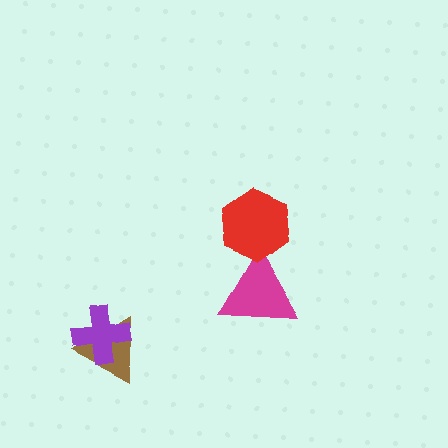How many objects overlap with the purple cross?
1 object overlaps with the purple cross.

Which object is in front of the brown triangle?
The purple cross is in front of the brown triangle.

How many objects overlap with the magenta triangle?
1 object overlaps with the magenta triangle.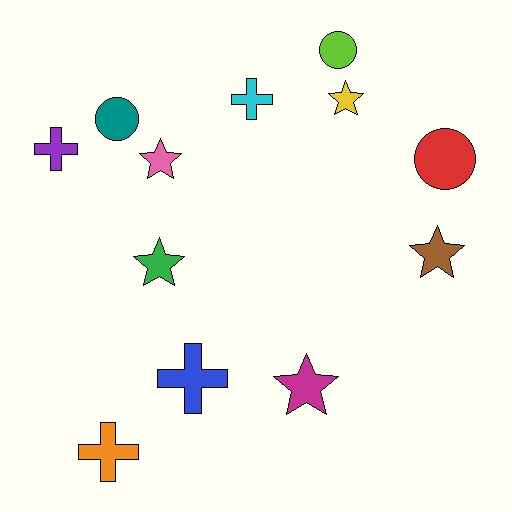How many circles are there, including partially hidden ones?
There are 3 circles.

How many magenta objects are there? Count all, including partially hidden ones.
There is 1 magenta object.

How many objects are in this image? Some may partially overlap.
There are 12 objects.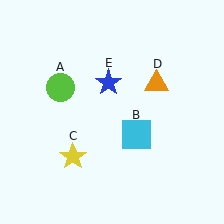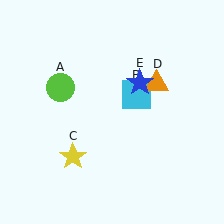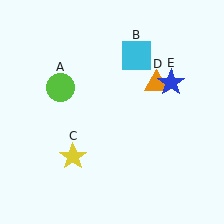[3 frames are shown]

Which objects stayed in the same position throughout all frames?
Lime circle (object A) and yellow star (object C) and orange triangle (object D) remained stationary.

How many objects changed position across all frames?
2 objects changed position: cyan square (object B), blue star (object E).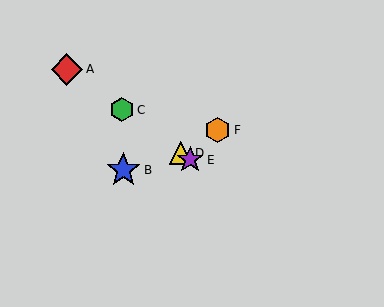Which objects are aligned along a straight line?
Objects A, C, D, E are aligned along a straight line.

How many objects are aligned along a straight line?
4 objects (A, C, D, E) are aligned along a straight line.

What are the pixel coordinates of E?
Object E is at (190, 160).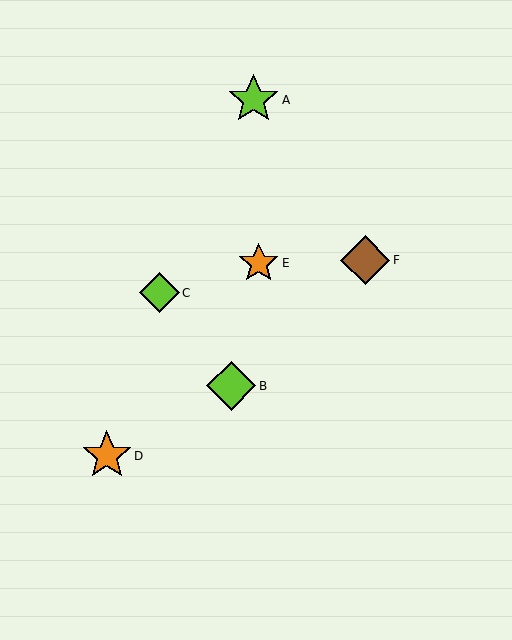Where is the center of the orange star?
The center of the orange star is at (107, 456).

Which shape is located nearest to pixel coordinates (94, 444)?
The orange star (labeled D) at (107, 456) is nearest to that location.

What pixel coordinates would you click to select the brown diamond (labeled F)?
Click at (365, 260) to select the brown diamond F.